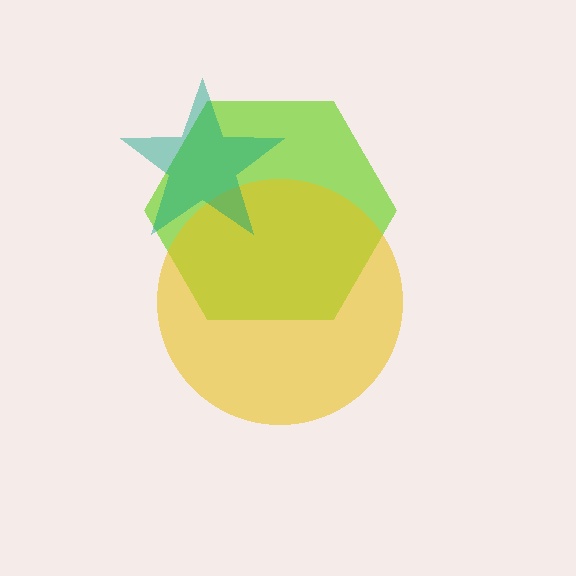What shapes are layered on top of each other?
The layered shapes are: a lime hexagon, a yellow circle, a teal star.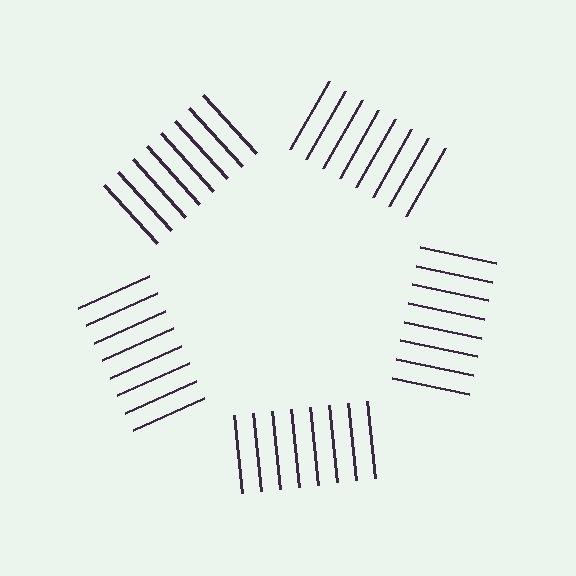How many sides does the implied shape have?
5 sides — the line-ends trace a pentagon.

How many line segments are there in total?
40 — 8 along each of the 5 edges.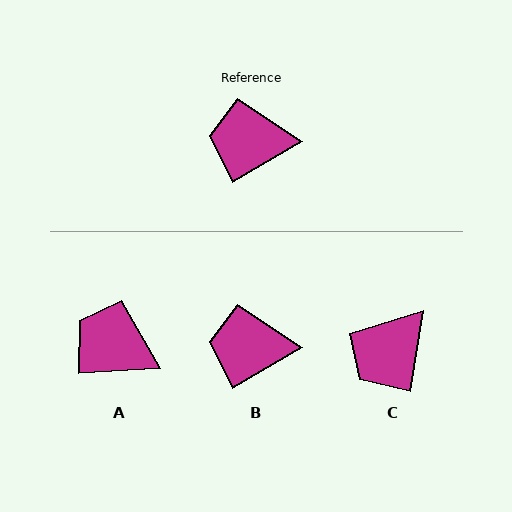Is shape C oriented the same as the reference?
No, it is off by about 50 degrees.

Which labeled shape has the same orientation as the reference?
B.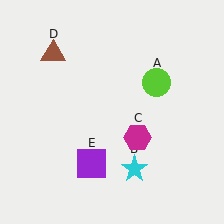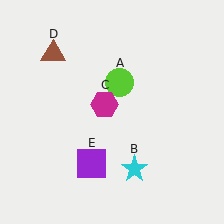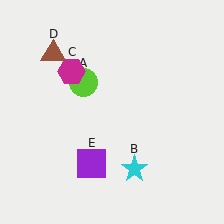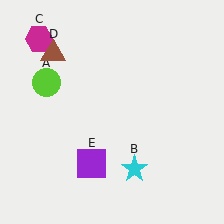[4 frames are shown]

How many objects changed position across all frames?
2 objects changed position: lime circle (object A), magenta hexagon (object C).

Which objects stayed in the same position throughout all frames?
Cyan star (object B) and brown triangle (object D) and purple square (object E) remained stationary.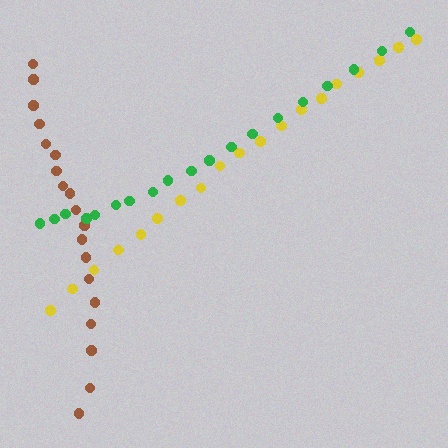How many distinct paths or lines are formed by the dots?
There are 3 distinct paths.